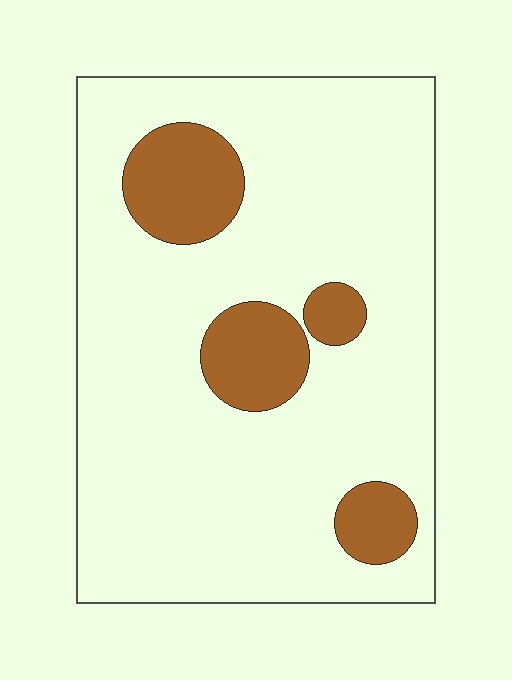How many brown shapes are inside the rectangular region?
4.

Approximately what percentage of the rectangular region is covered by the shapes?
Approximately 15%.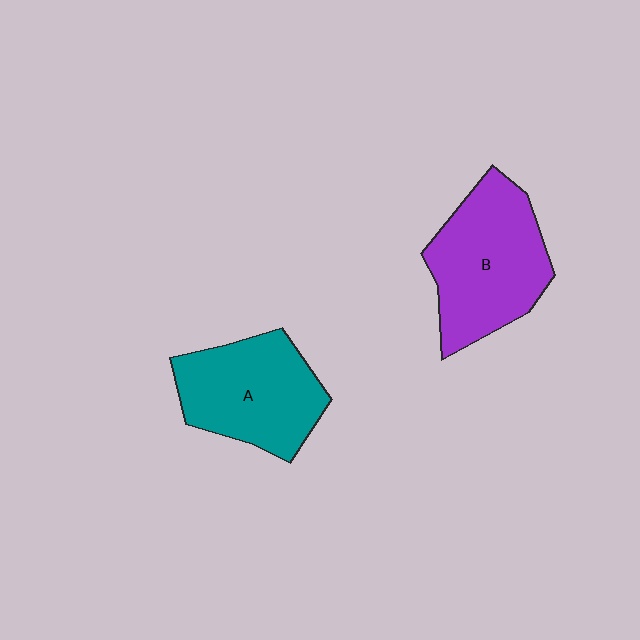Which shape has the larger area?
Shape B (purple).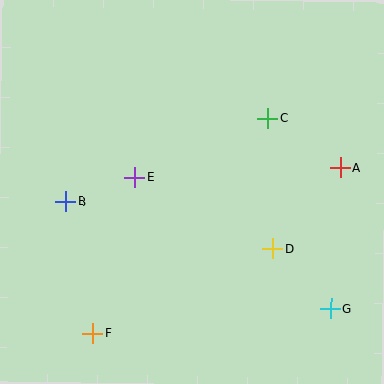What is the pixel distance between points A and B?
The distance between A and B is 277 pixels.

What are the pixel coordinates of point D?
Point D is at (273, 249).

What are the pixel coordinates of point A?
Point A is at (341, 168).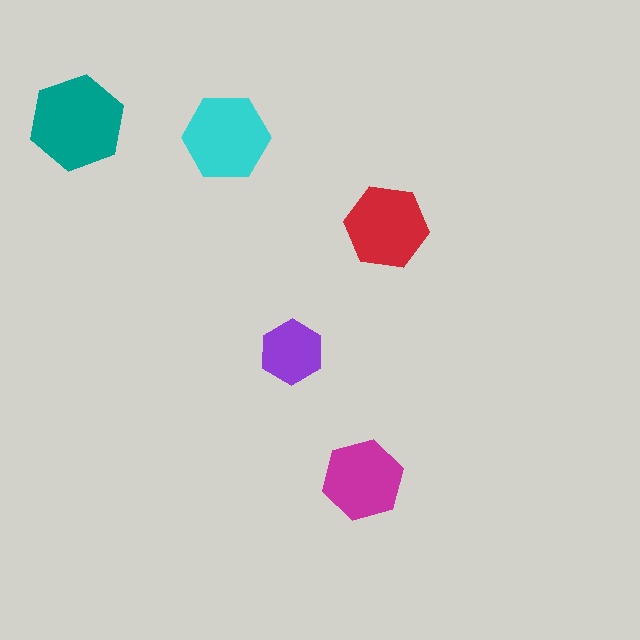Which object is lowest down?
The magenta hexagon is bottommost.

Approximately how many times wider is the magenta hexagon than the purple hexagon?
About 1.5 times wider.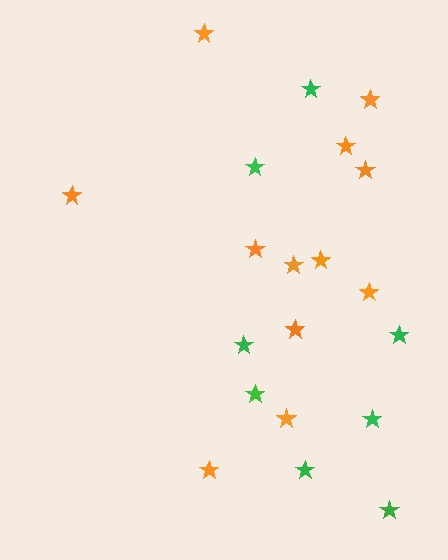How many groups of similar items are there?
There are 2 groups: one group of orange stars (12) and one group of green stars (8).